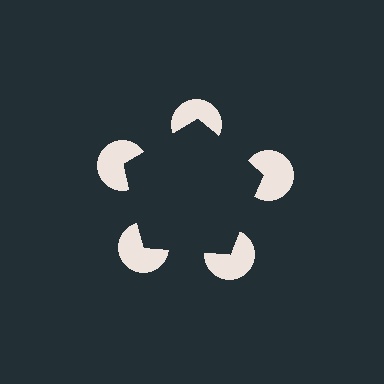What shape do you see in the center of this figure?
An illusory pentagon — its edges are inferred from the aligned wedge cuts in the pac-man discs, not physically drawn.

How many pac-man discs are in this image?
There are 5 — one at each vertex of the illusory pentagon.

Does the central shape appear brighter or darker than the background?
It typically appears slightly darker than the background, even though no actual brightness change is drawn.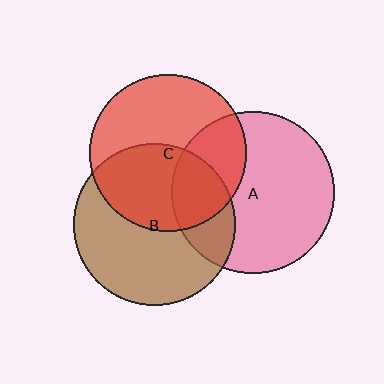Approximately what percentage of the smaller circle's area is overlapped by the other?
Approximately 30%.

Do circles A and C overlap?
Yes.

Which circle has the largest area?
Circle A (pink).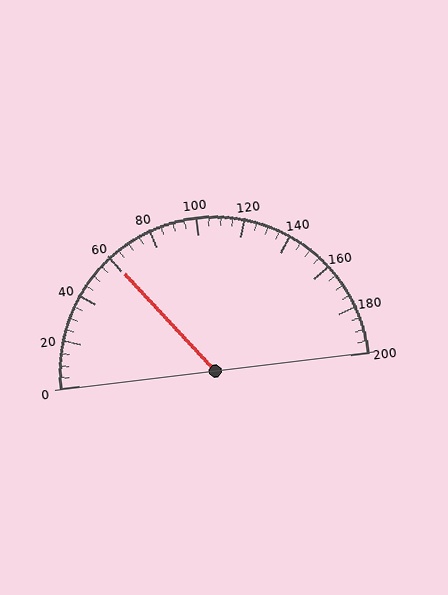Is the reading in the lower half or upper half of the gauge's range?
The reading is in the lower half of the range (0 to 200).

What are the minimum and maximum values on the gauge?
The gauge ranges from 0 to 200.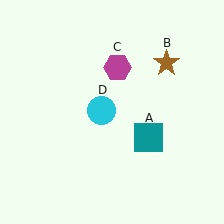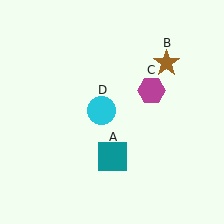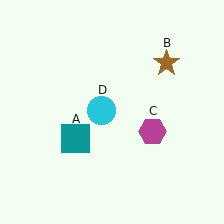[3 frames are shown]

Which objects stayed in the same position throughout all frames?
Brown star (object B) and cyan circle (object D) remained stationary.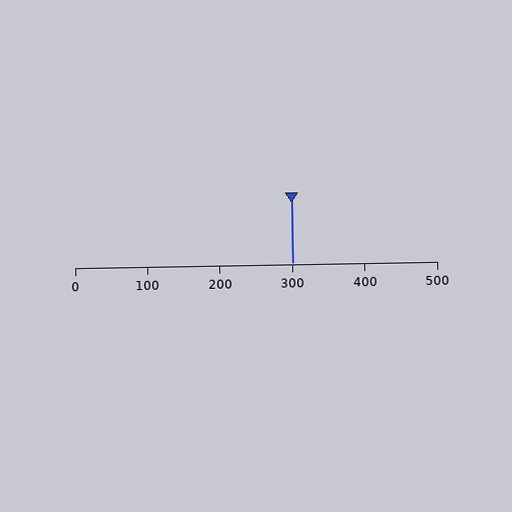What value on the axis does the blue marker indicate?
The marker indicates approximately 300.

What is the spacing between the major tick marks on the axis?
The major ticks are spaced 100 apart.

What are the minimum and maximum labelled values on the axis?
The axis runs from 0 to 500.